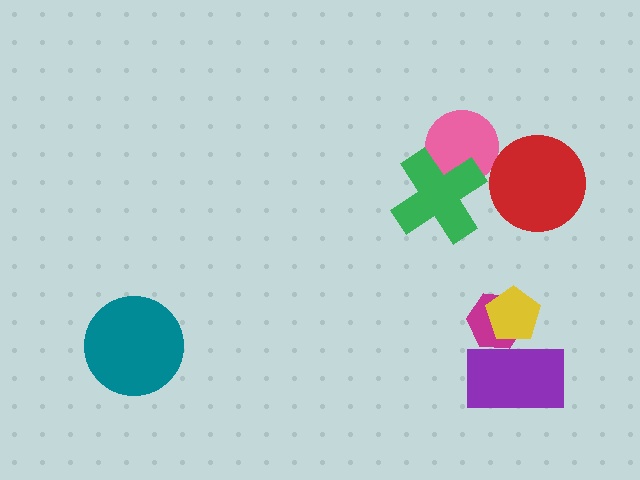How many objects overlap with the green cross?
1 object overlaps with the green cross.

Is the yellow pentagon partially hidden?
Yes, it is partially covered by another shape.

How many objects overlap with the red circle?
0 objects overlap with the red circle.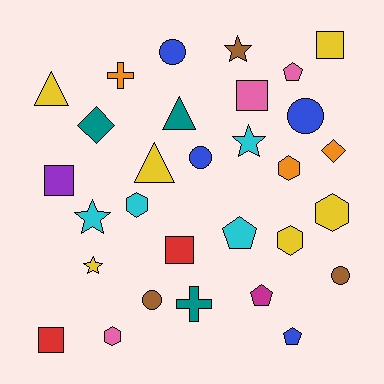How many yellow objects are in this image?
There are 6 yellow objects.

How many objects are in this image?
There are 30 objects.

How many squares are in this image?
There are 5 squares.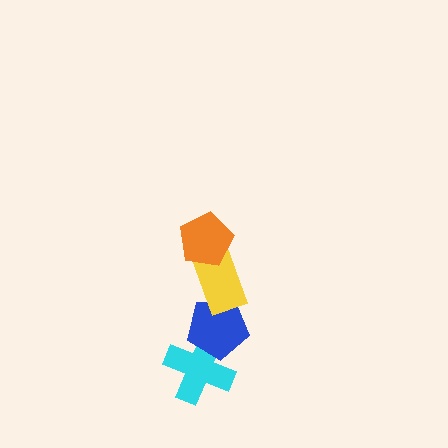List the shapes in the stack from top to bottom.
From top to bottom: the orange pentagon, the yellow rectangle, the blue pentagon, the cyan cross.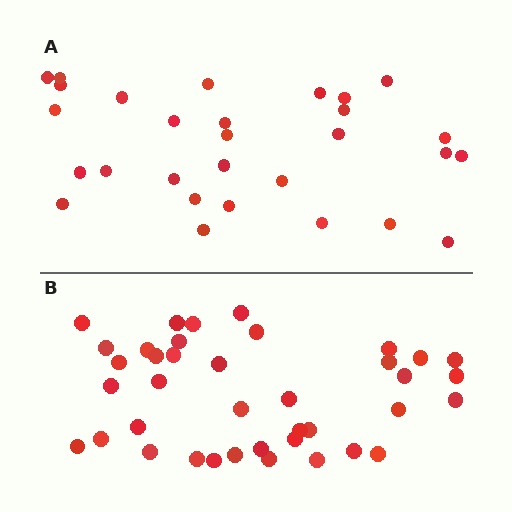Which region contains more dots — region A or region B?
Region B (the bottom region) has more dots.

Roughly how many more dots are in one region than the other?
Region B has roughly 10 or so more dots than region A.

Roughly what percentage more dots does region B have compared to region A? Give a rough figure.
About 35% more.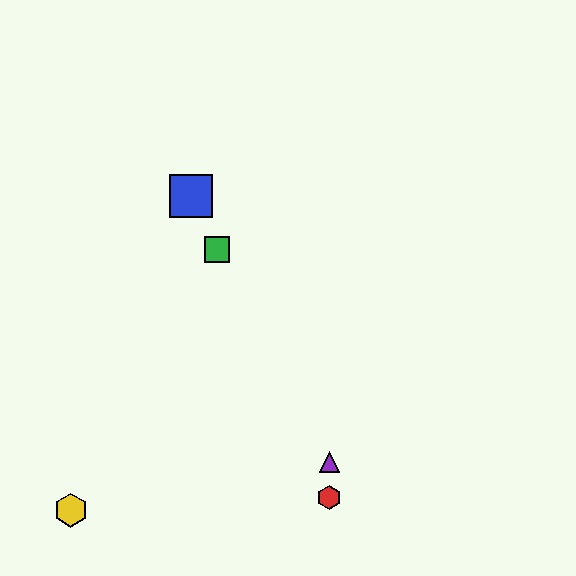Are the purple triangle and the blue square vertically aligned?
No, the purple triangle is at x≈329 and the blue square is at x≈191.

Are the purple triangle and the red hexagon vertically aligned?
Yes, both are at x≈329.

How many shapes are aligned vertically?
2 shapes (the red hexagon, the purple triangle) are aligned vertically.